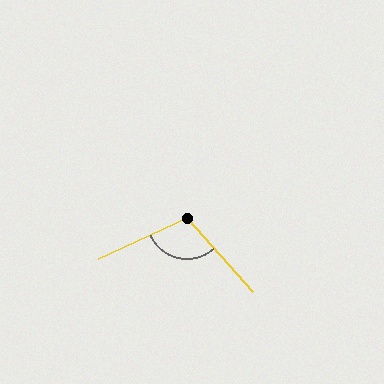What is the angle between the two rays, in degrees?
Approximately 107 degrees.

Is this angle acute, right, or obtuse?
It is obtuse.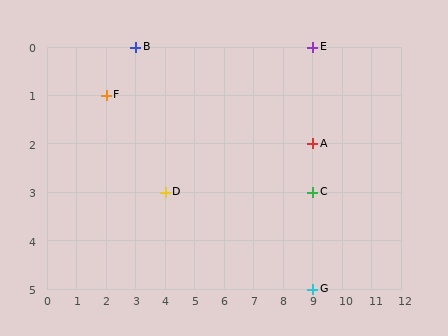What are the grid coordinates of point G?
Point G is at grid coordinates (9, 5).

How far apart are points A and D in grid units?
Points A and D are 5 columns and 1 row apart (about 5.1 grid units diagonally).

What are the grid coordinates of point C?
Point C is at grid coordinates (9, 3).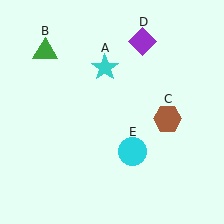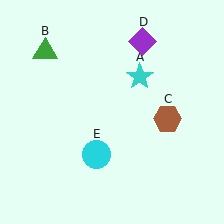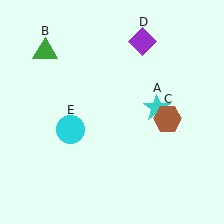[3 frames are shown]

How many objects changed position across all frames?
2 objects changed position: cyan star (object A), cyan circle (object E).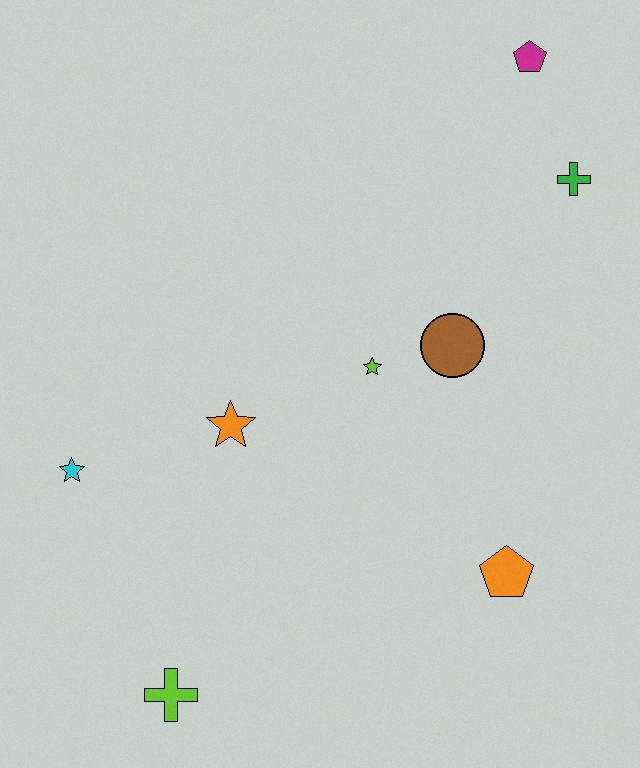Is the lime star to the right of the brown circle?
No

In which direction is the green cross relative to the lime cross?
The green cross is above the lime cross.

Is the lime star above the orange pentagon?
Yes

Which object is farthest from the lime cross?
The magenta pentagon is farthest from the lime cross.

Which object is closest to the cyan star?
The orange star is closest to the cyan star.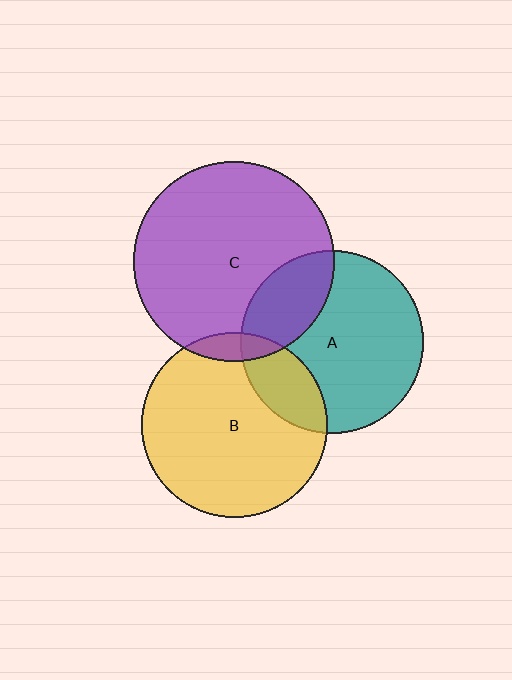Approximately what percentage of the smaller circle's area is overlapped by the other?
Approximately 25%.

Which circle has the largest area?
Circle C (purple).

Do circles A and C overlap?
Yes.